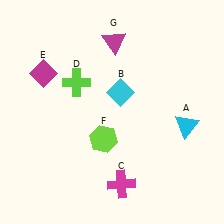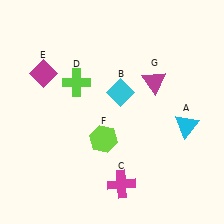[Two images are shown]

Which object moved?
The magenta triangle (G) moved down.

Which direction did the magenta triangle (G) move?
The magenta triangle (G) moved down.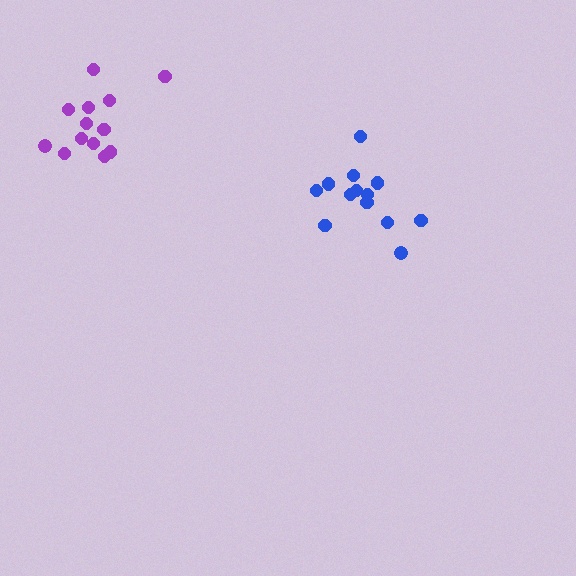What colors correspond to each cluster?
The clusters are colored: blue, purple.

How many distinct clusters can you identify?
There are 2 distinct clusters.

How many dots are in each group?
Group 1: 13 dots, Group 2: 13 dots (26 total).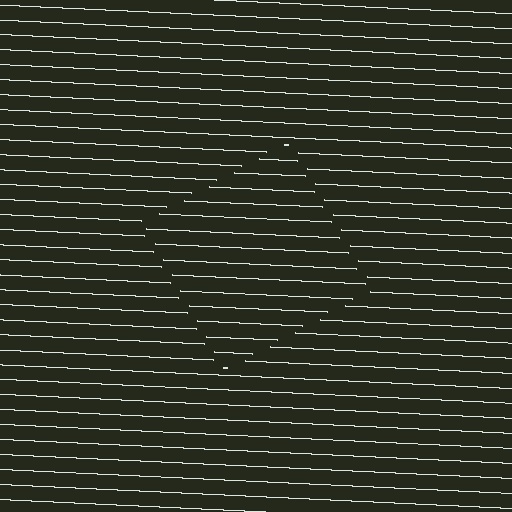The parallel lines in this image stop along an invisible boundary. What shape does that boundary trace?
An illusory square. The interior of the shape contains the same grating, shifted by half a period — the contour is defined by the phase discontinuity where line-ends from the inner and outer gratings abut.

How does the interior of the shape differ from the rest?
The interior of the shape contains the same grating, shifted by half a period — the contour is defined by the phase discontinuity where line-ends from the inner and outer gratings abut.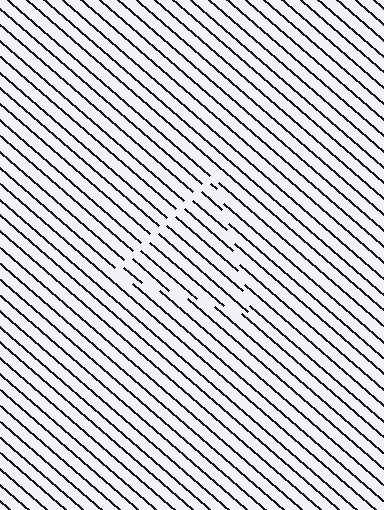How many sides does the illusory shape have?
3 sides — the line-ends trace a triangle.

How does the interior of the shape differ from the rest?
The interior of the shape contains the same grating, shifted by half a period — the contour is defined by the phase discontinuity where line-ends from the inner and outer gratings abut.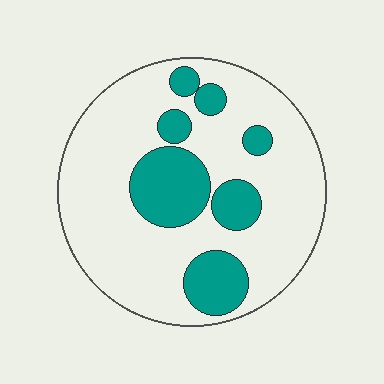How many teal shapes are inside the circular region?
7.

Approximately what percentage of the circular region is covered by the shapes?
Approximately 25%.